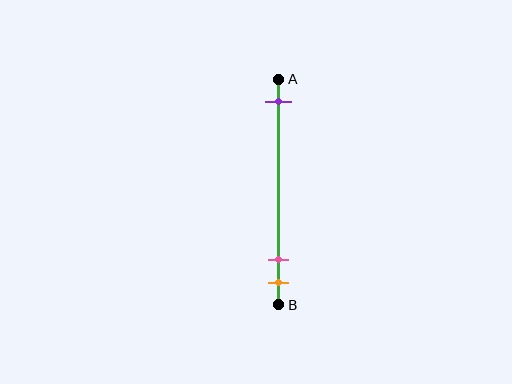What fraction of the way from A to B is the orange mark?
The orange mark is approximately 90% (0.9) of the way from A to B.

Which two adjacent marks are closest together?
The pink and orange marks are the closest adjacent pair.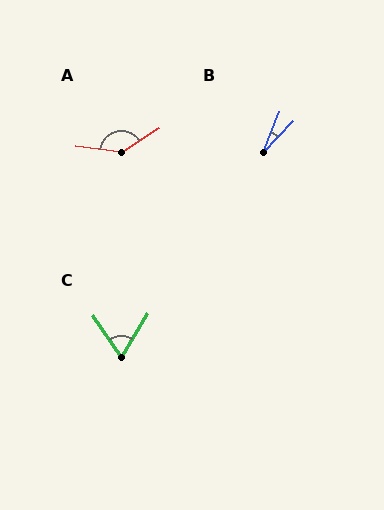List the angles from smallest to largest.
B (22°), C (65°), A (139°).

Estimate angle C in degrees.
Approximately 65 degrees.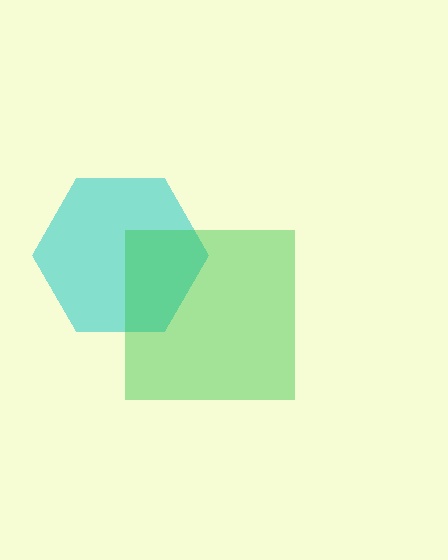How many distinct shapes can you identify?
There are 2 distinct shapes: a cyan hexagon, a green square.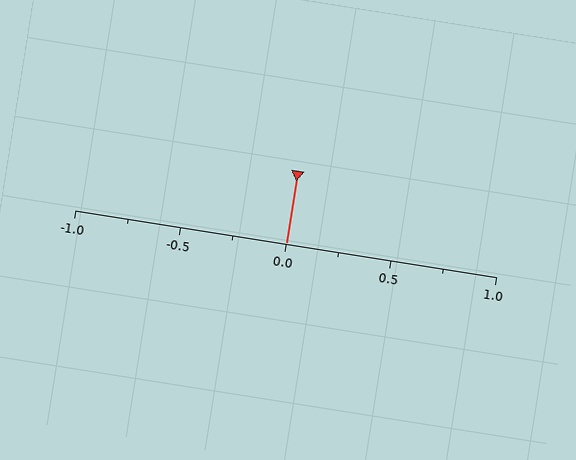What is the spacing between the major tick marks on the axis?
The major ticks are spaced 0.5 apart.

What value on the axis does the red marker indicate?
The marker indicates approximately 0.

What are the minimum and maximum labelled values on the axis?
The axis runs from -1.0 to 1.0.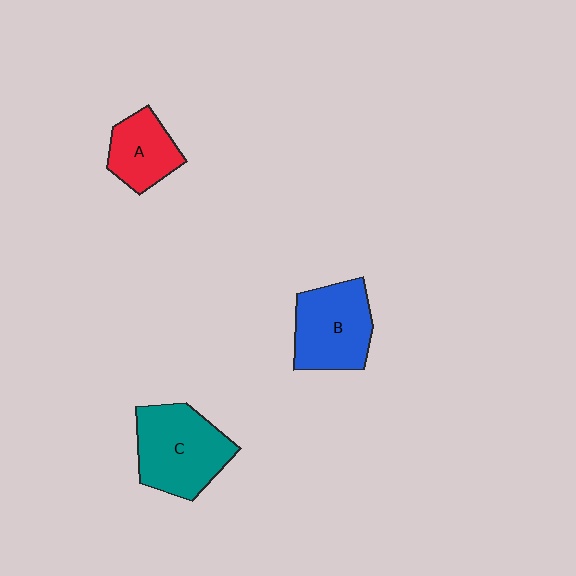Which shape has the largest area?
Shape C (teal).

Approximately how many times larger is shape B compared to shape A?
Approximately 1.4 times.